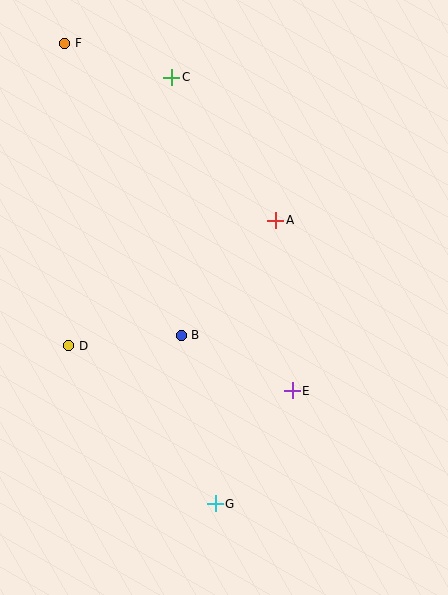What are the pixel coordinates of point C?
Point C is at (172, 77).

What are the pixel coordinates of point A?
Point A is at (276, 220).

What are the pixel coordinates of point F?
Point F is at (65, 43).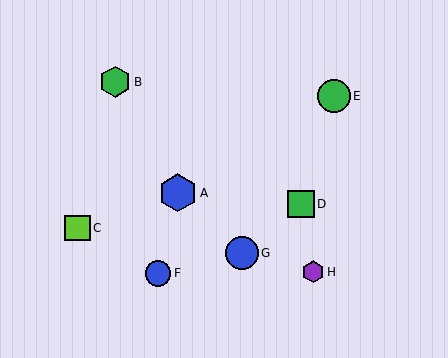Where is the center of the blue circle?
The center of the blue circle is at (158, 273).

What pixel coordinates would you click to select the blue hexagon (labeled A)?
Click at (178, 193) to select the blue hexagon A.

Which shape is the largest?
The blue hexagon (labeled A) is the largest.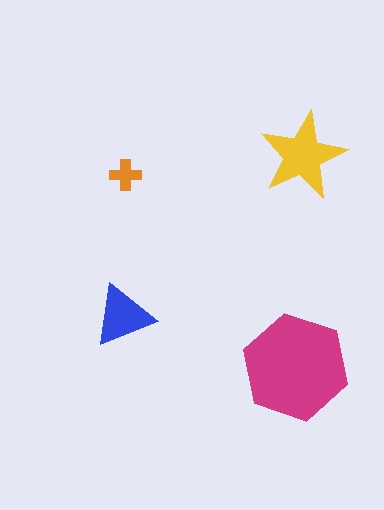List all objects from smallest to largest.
The orange cross, the blue triangle, the yellow star, the magenta hexagon.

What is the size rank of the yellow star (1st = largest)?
2nd.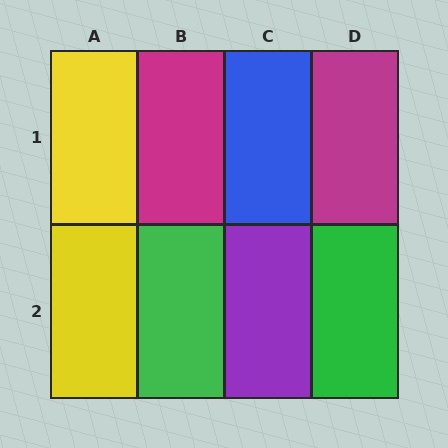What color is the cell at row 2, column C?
Purple.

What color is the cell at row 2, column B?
Green.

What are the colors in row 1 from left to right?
Yellow, magenta, blue, magenta.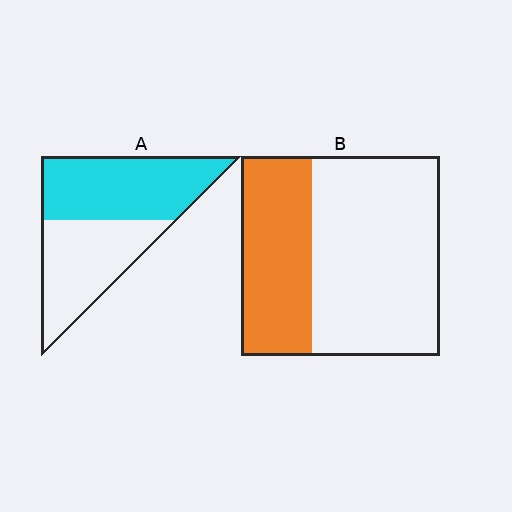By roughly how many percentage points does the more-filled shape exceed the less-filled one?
By roughly 20 percentage points (A over B).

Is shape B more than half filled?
No.